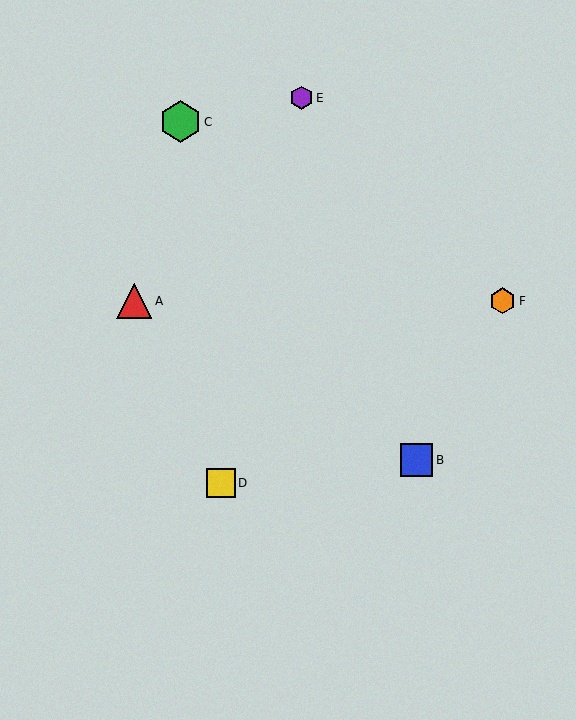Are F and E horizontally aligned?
No, F is at y≈301 and E is at y≈98.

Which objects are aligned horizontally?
Objects A, F are aligned horizontally.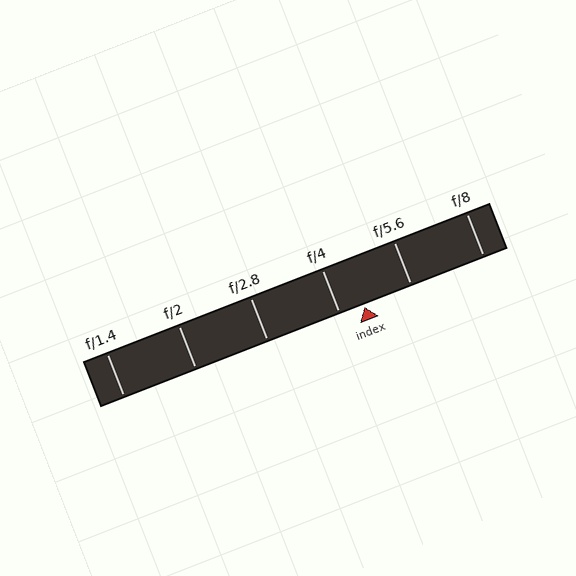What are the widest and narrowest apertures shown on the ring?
The widest aperture shown is f/1.4 and the narrowest is f/8.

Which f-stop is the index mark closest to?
The index mark is closest to f/4.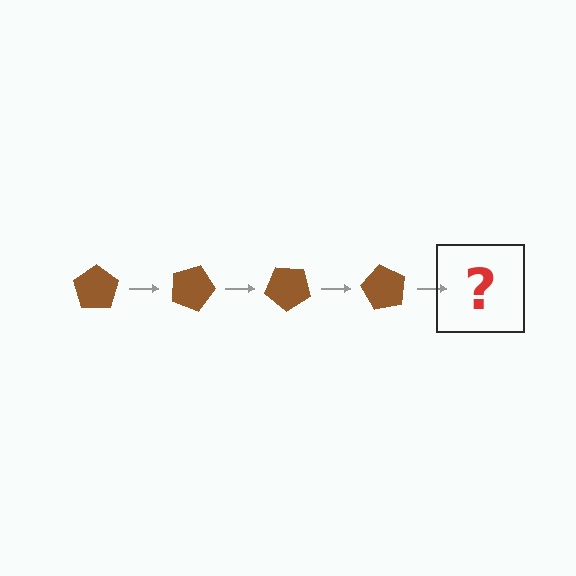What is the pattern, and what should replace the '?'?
The pattern is that the pentagon rotates 20 degrees each step. The '?' should be a brown pentagon rotated 80 degrees.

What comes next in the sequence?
The next element should be a brown pentagon rotated 80 degrees.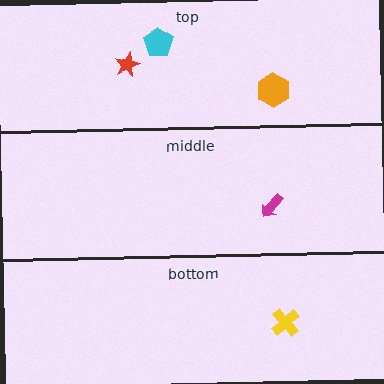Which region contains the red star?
The top region.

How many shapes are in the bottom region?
1.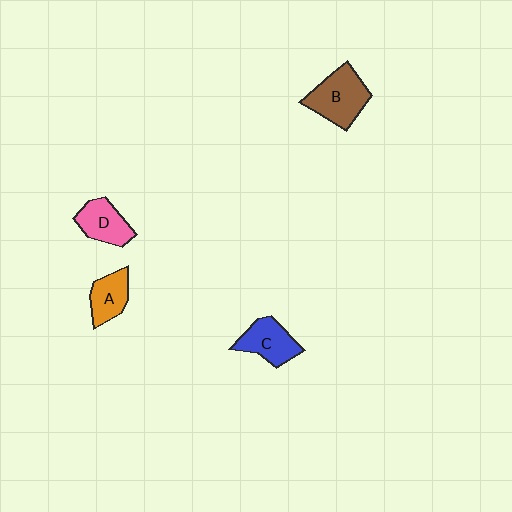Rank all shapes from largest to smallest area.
From largest to smallest: B (brown), C (blue), D (pink), A (orange).